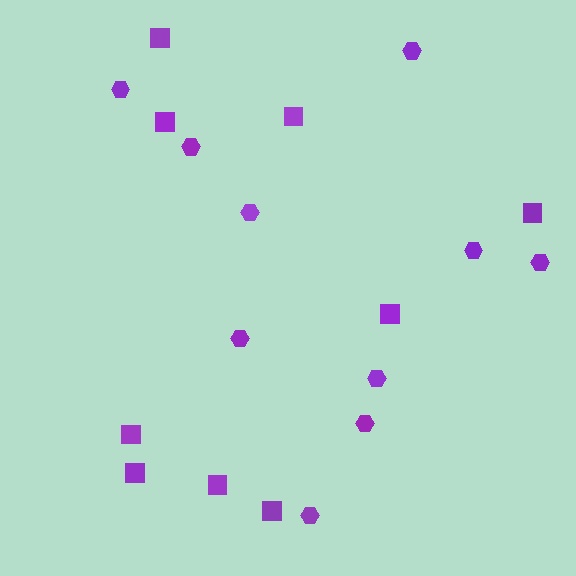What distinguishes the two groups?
There are 2 groups: one group of hexagons (10) and one group of squares (9).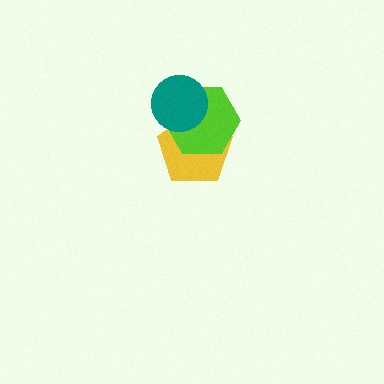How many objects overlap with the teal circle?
2 objects overlap with the teal circle.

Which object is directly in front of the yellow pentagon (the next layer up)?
The lime hexagon is directly in front of the yellow pentagon.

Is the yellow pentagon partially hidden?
Yes, it is partially covered by another shape.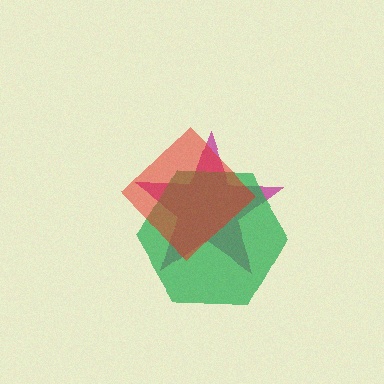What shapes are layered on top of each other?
The layered shapes are: a magenta star, a green hexagon, a red diamond.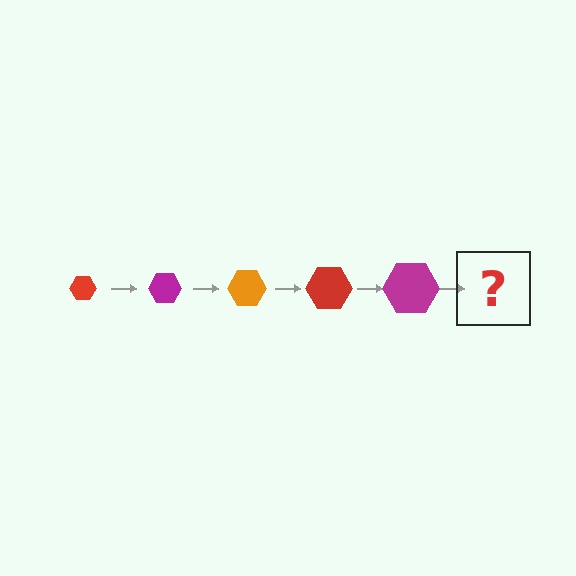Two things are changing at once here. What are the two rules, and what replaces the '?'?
The two rules are that the hexagon grows larger each step and the color cycles through red, magenta, and orange. The '?' should be an orange hexagon, larger than the previous one.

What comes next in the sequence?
The next element should be an orange hexagon, larger than the previous one.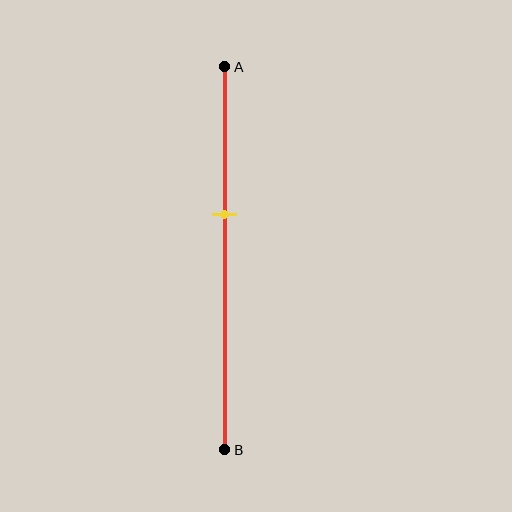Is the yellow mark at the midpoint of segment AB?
No, the mark is at about 40% from A, not at the 50% midpoint.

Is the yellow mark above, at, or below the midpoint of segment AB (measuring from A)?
The yellow mark is above the midpoint of segment AB.